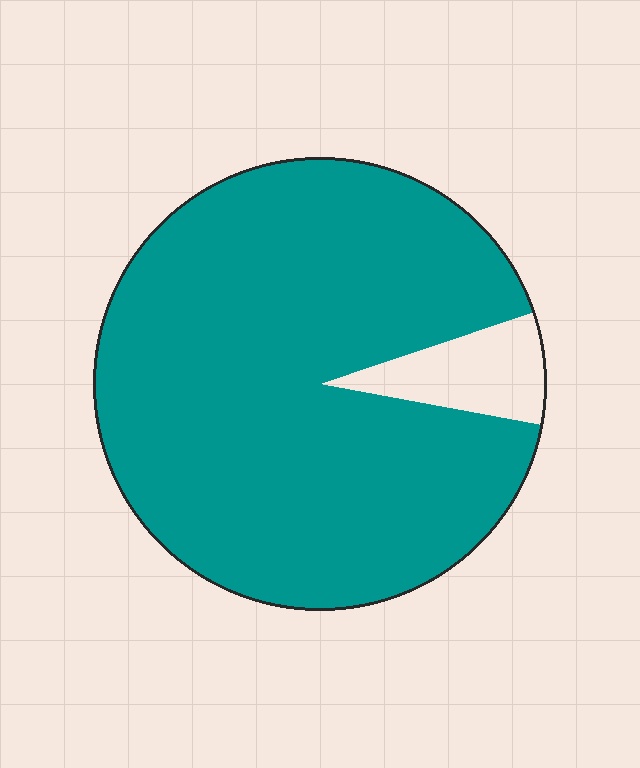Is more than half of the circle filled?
Yes.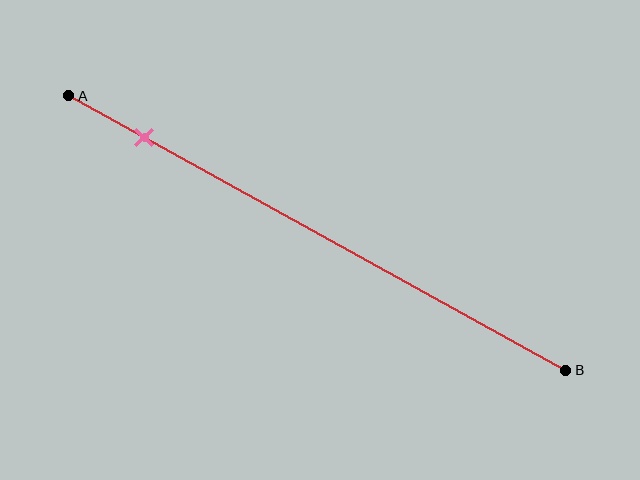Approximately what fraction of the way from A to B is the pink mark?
The pink mark is approximately 15% of the way from A to B.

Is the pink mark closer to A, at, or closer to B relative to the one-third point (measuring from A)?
The pink mark is closer to point A than the one-third point of segment AB.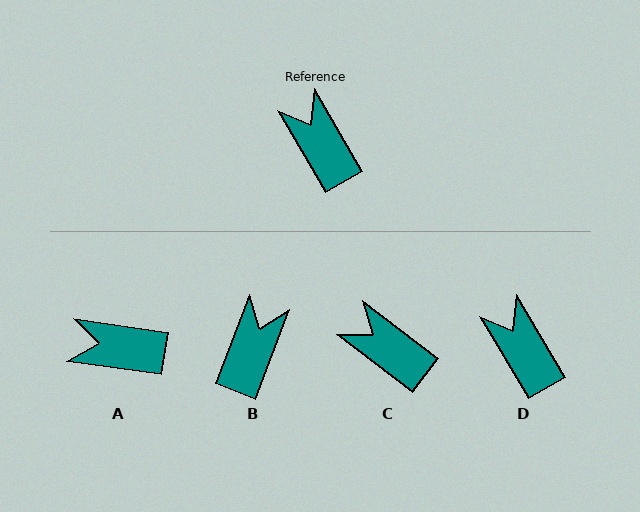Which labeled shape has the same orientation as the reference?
D.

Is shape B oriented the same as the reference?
No, it is off by about 51 degrees.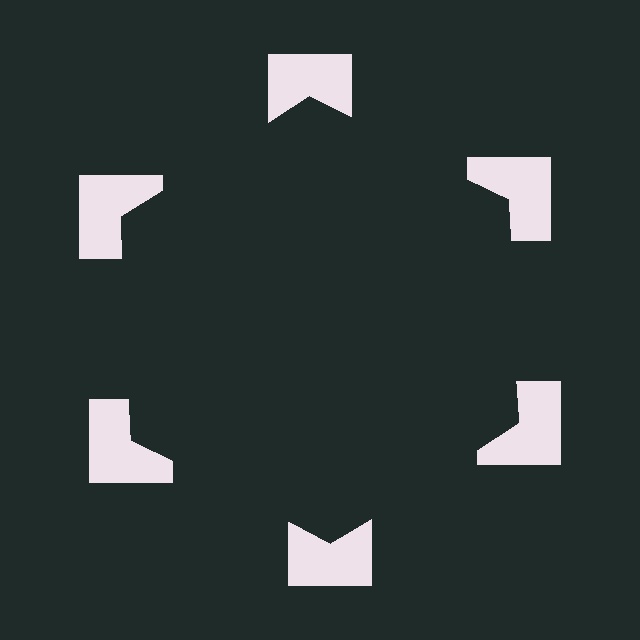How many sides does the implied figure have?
6 sides.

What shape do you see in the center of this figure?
An illusory hexagon — its edges are inferred from the aligned wedge cuts in the notched squares, not physically drawn.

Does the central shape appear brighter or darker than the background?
It typically appears slightly darker than the background, even though no actual brightness change is drawn.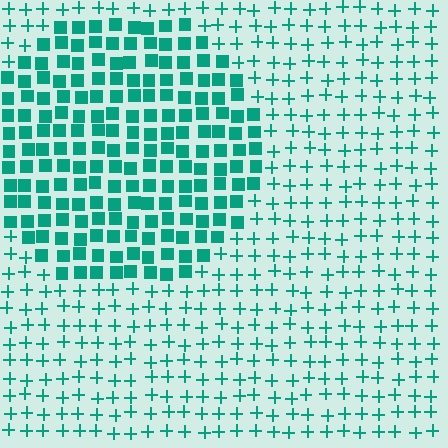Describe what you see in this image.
The image is filled with small teal elements arranged in a uniform grid. A circle-shaped region contains squares, while the surrounding area contains plus signs. The boundary is defined purely by the change in element shape.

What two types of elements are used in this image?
The image uses squares inside the circle region and plus signs outside it.